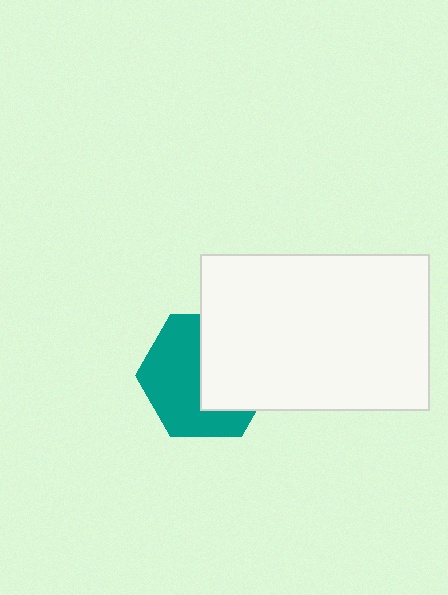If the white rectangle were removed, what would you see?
You would see the complete teal hexagon.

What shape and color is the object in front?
The object in front is a white rectangle.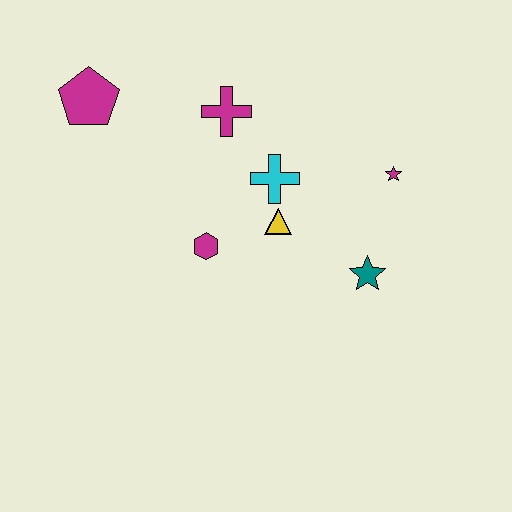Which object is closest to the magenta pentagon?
The magenta cross is closest to the magenta pentagon.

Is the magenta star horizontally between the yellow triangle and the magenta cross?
No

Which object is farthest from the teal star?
The magenta pentagon is farthest from the teal star.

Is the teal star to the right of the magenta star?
No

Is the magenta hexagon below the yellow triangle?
Yes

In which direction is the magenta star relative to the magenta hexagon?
The magenta star is to the right of the magenta hexagon.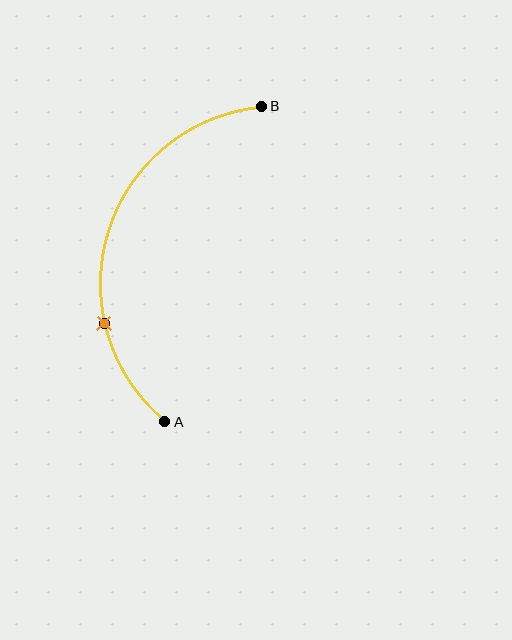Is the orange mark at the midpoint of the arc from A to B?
No. The orange mark lies on the arc but is closer to endpoint A. The arc midpoint would be at the point on the curve equidistant along the arc from both A and B.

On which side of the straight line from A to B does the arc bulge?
The arc bulges to the left of the straight line connecting A and B.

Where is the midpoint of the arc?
The arc midpoint is the point on the curve farthest from the straight line joining A and B. It sits to the left of that line.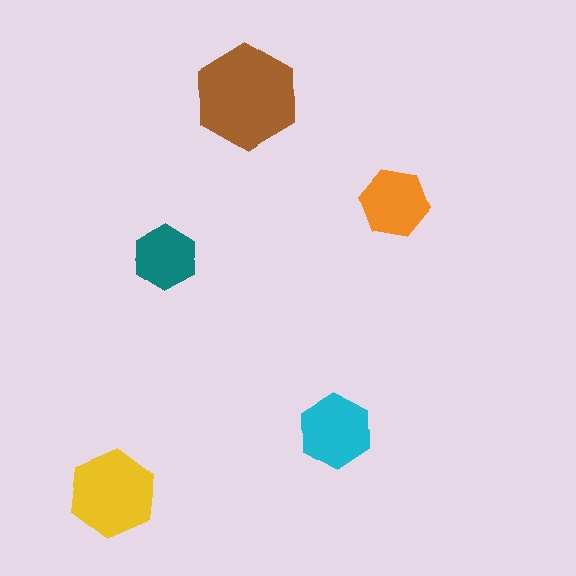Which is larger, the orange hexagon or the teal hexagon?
The orange one.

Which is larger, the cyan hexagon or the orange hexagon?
The cyan one.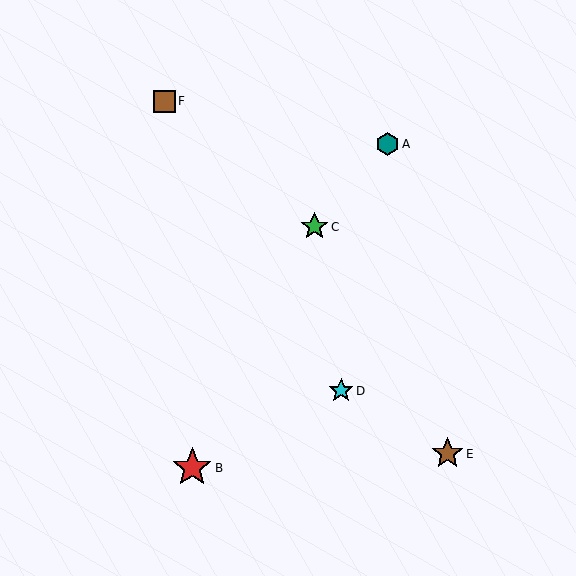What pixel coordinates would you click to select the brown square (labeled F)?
Click at (164, 101) to select the brown square F.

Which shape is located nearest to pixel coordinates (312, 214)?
The green star (labeled C) at (314, 227) is nearest to that location.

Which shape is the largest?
The red star (labeled B) is the largest.